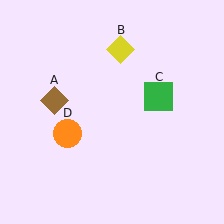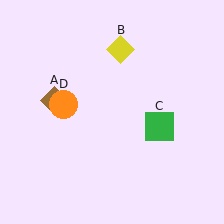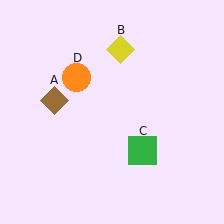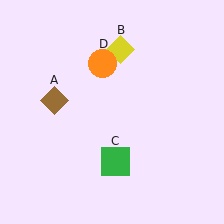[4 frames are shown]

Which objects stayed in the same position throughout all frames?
Brown diamond (object A) and yellow diamond (object B) remained stationary.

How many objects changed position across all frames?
2 objects changed position: green square (object C), orange circle (object D).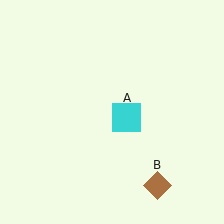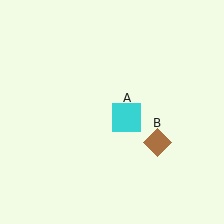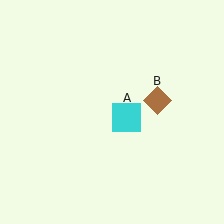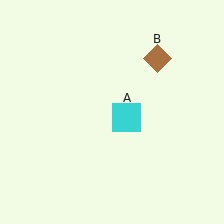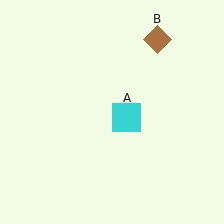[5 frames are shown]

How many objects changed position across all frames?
1 object changed position: brown diamond (object B).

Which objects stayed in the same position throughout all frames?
Cyan square (object A) remained stationary.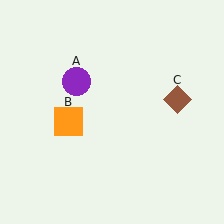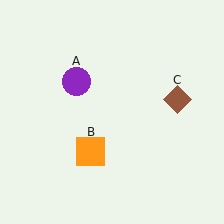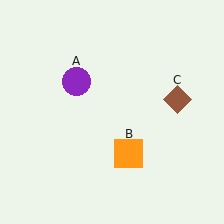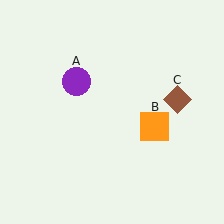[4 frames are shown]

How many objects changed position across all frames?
1 object changed position: orange square (object B).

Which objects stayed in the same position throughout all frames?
Purple circle (object A) and brown diamond (object C) remained stationary.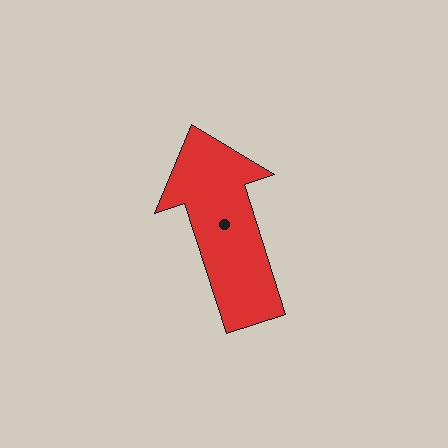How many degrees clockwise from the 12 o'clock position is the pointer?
Approximately 342 degrees.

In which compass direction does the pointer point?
North.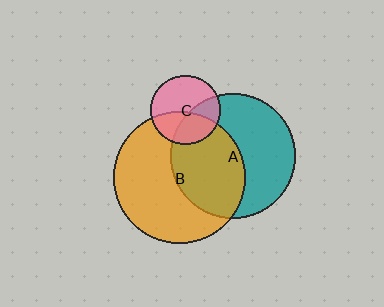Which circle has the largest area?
Circle B (orange).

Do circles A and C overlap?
Yes.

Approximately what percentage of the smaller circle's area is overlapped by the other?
Approximately 40%.